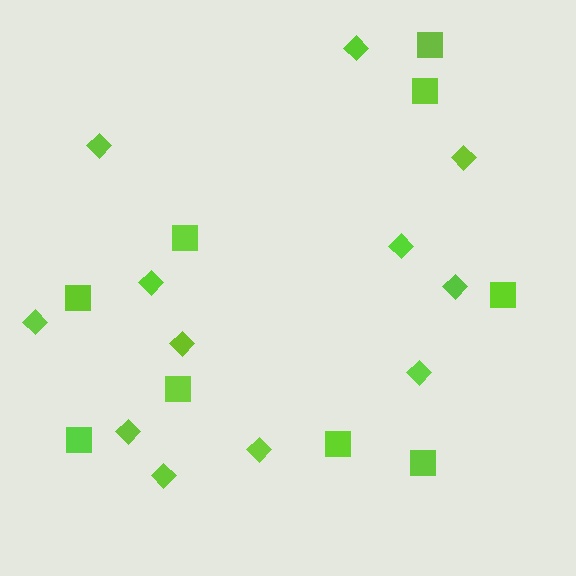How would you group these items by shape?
There are 2 groups: one group of diamonds (12) and one group of squares (9).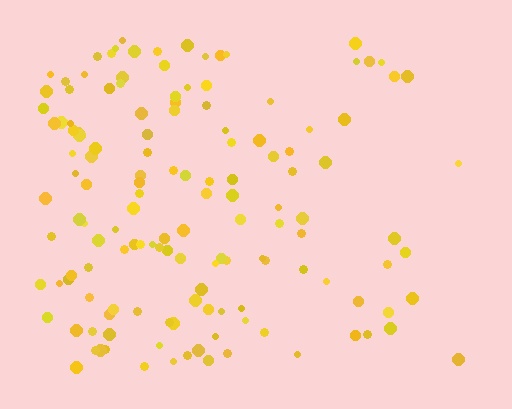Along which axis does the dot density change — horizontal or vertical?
Horizontal.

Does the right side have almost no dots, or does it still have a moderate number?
Still a moderate number, just noticeably fewer than the left.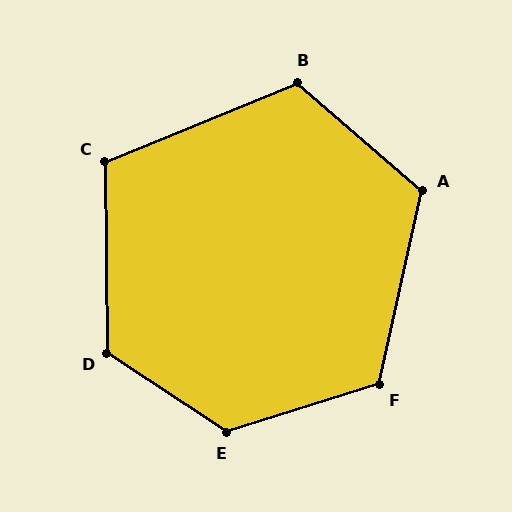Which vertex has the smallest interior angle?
C, at approximately 112 degrees.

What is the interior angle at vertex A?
Approximately 119 degrees (obtuse).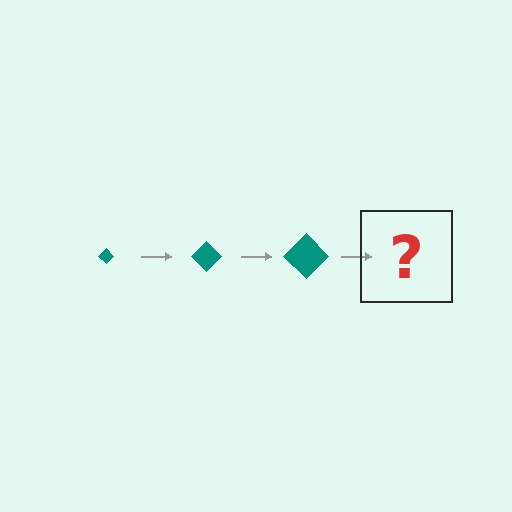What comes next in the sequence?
The next element should be a teal diamond, larger than the previous one.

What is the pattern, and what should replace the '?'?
The pattern is that the diamond gets progressively larger each step. The '?' should be a teal diamond, larger than the previous one.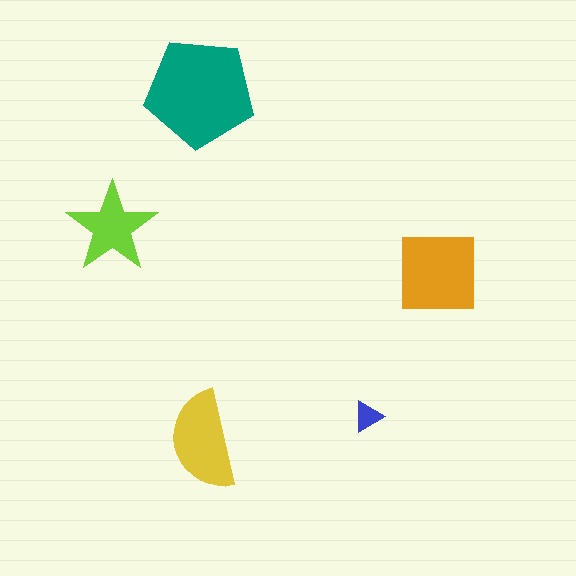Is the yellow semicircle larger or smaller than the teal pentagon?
Smaller.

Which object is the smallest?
The blue triangle.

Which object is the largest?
The teal pentagon.